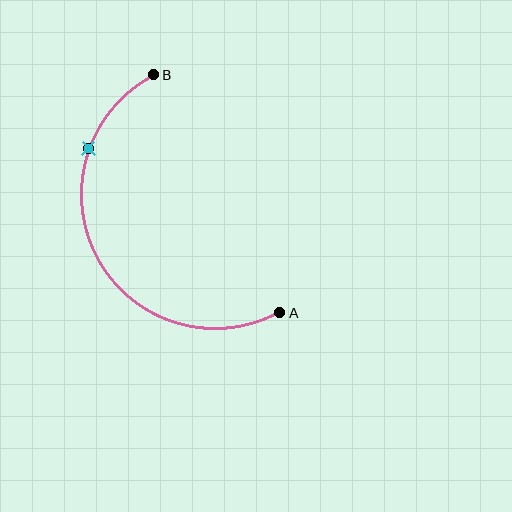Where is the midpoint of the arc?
The arc midpoint is the point on the curve farthest from the straight line joining A and B. It sits to the left of that line.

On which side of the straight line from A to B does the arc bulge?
The arc bulges to the left of the straight line connecting A and B.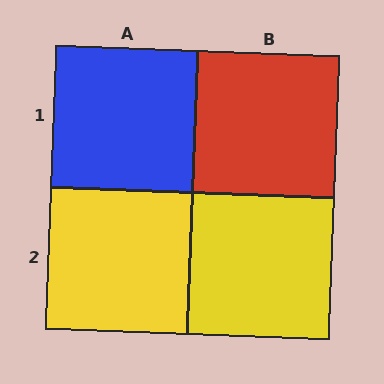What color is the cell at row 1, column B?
Red.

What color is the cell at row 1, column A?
Blue.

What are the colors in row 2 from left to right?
Yellow, yellow.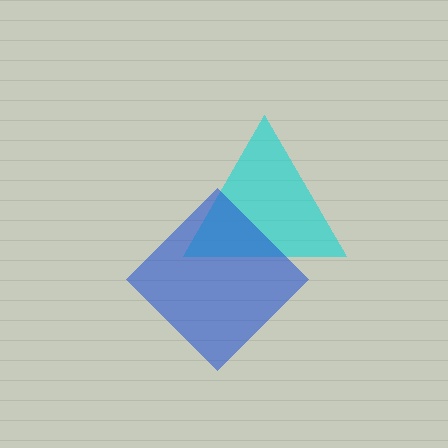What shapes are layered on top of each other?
The layered shapes are: a cyan triangle, a blue diamond.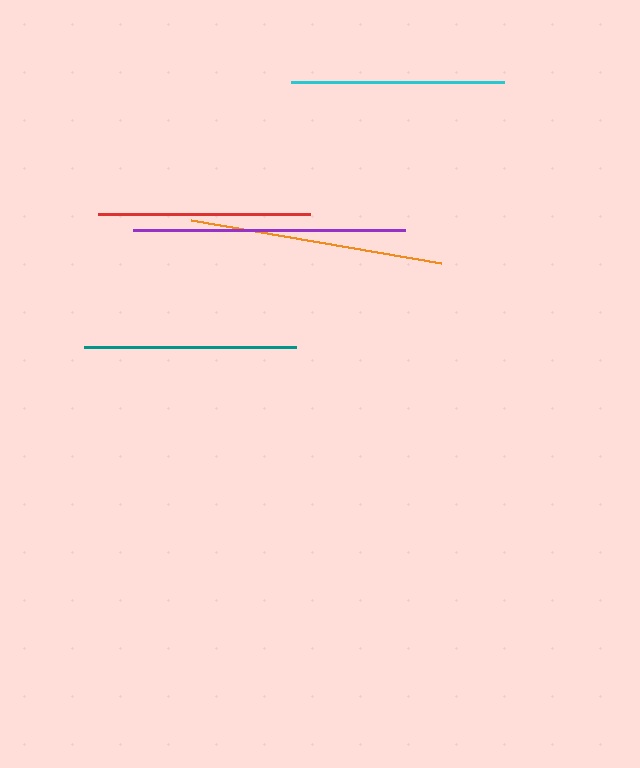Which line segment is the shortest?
The teal line is the shortest at approximately 212 pixels.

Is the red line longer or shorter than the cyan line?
The cyan line is longer than the red line.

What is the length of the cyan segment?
The cyan segment is approximately 213 pixels long.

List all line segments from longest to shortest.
From longest to shortest: purple, orange, cyan, red, teal.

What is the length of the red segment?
The red segment is approximately 212 pixels long.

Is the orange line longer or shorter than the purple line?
The purple line is longer than the orange line.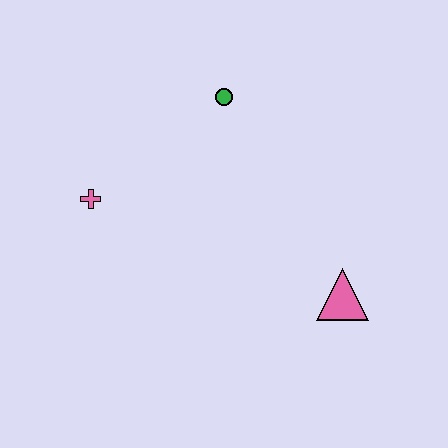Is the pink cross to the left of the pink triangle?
Yes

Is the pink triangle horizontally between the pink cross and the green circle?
No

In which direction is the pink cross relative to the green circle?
The pink cross is to the left of the green circle.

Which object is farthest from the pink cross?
The pink triangle is farthest from the pink cross.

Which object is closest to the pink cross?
The green circle is closest to the pink cross.